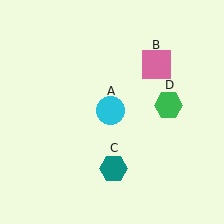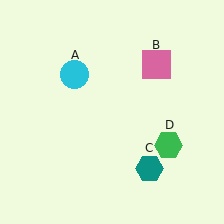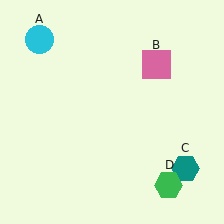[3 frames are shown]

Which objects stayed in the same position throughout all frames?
Pink square (object B) remained stationary.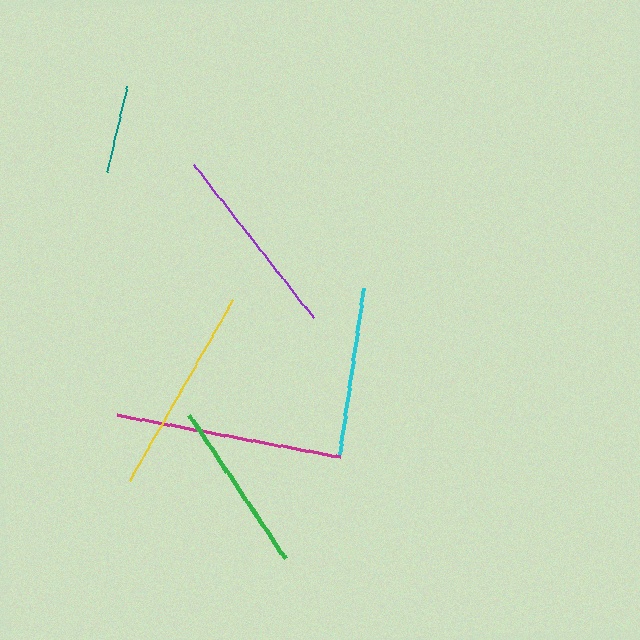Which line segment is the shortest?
The teal line is the shortest at approximately 87 pixels.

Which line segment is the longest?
The magenta line is the longest at approximately 227 pixels.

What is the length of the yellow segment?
The yellow segment is approximately 208 pixels long.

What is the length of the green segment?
The green segment is approximately 173 pixels long.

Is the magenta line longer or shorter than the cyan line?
The magenta line is longer than the cyan line.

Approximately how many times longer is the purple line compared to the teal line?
The purple line is approximately 2.2 times the length of the teal line.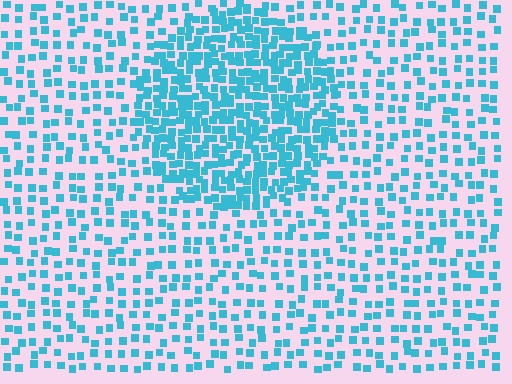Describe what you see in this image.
The image contains small cyan elements arranged at two different densities. A circle-shaped region is visible where the elements are more densely packed than the surrounding area.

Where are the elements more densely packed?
The elements are more densely packed inside the circle boundary.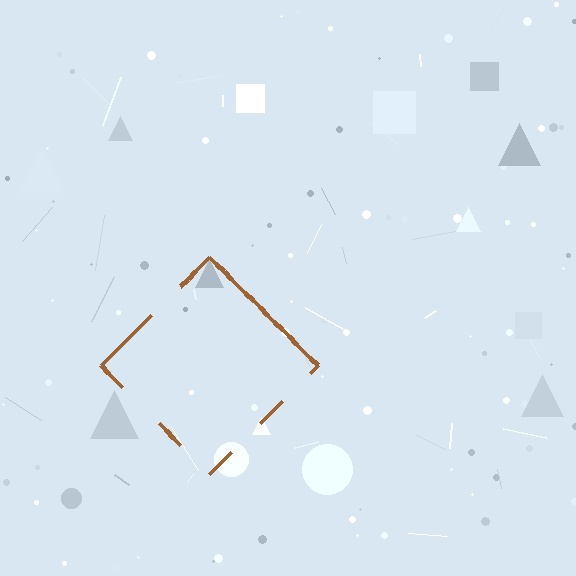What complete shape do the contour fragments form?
The contour fragments form a diamond.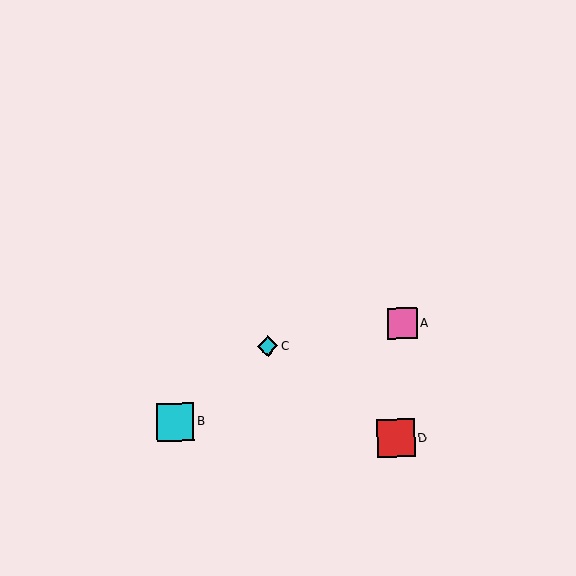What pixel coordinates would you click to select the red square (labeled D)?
Click at (396, 438) to select the red square D.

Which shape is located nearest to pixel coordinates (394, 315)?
The pink square (labeled A) at (402, 323) is nearest to that location.